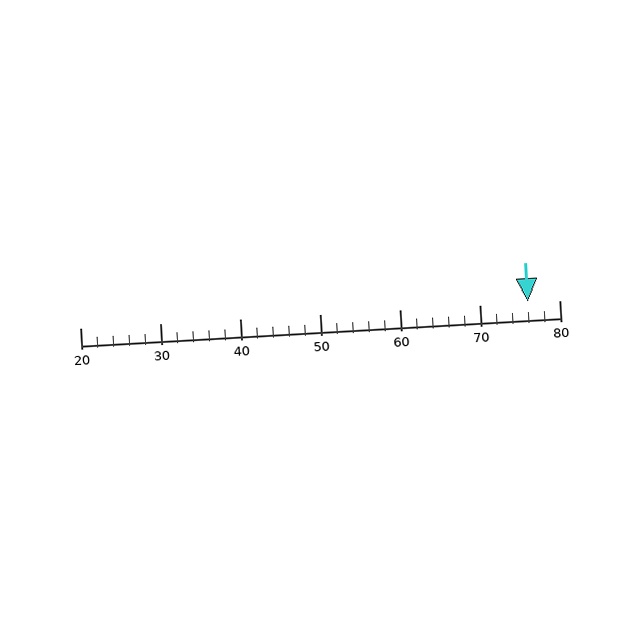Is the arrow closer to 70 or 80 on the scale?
The arrow is closer to 80.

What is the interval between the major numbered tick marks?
The major tick marks are spaced 10 units apart.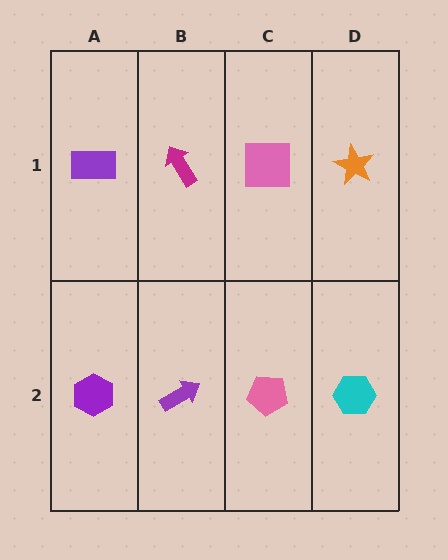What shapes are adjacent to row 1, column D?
A cyan hexagon (row 2, column D), a pink square (row 1, column C).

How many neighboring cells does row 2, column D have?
2.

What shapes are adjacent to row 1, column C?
A pink pentagon (row 2, column C), a magenta arrow (row 1, column B), an orange star (row 1, column D).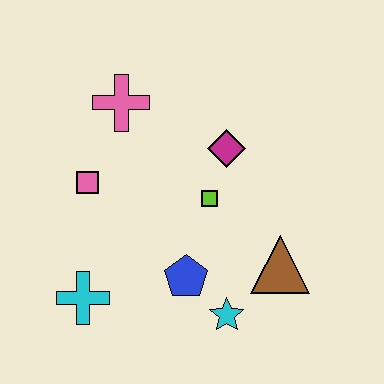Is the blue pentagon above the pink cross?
No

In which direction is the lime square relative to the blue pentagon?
The lime square is above the blue pentagon.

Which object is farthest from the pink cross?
The cyan star is farthest from the pink cross.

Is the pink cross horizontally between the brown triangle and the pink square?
Yes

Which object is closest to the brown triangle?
The cyan star is closest to the brown triangle.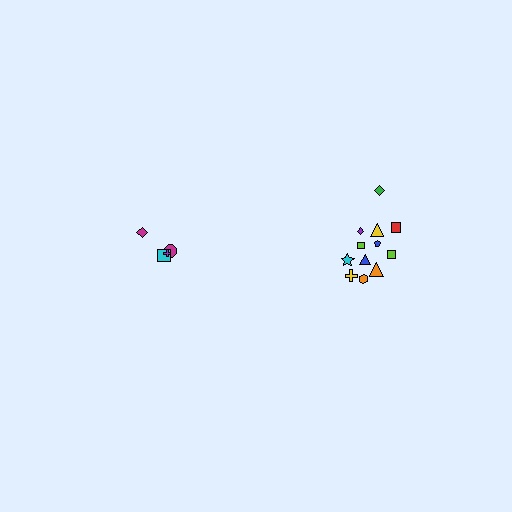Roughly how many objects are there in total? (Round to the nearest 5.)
Roughly 15 objects in total.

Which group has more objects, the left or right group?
The right group.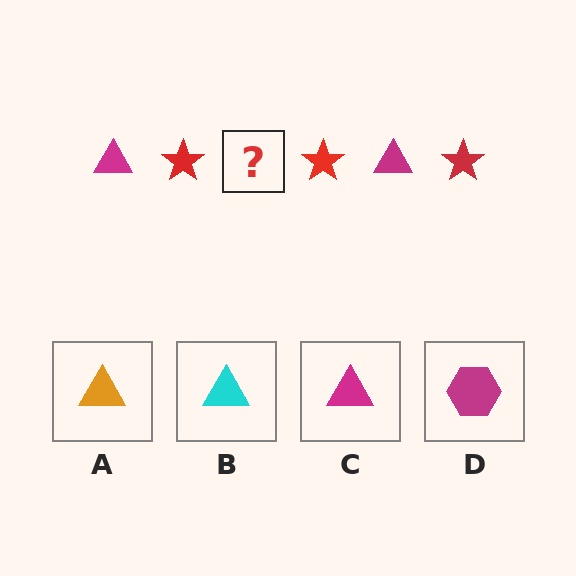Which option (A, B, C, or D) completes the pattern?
C.